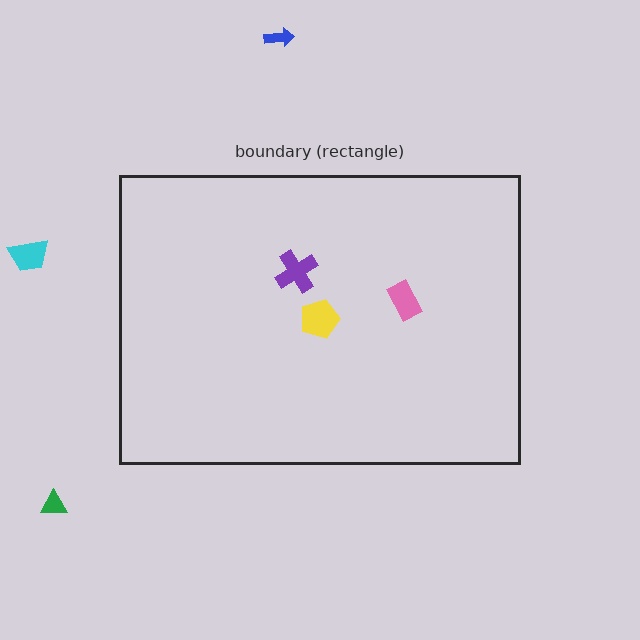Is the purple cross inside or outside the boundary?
Inside.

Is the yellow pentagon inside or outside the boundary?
Inside.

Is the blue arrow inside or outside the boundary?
Outside.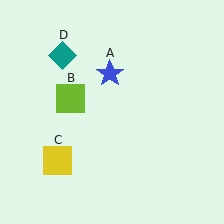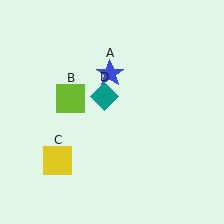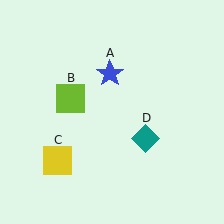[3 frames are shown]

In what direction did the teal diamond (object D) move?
The teal diamond (object D) moved down and to the right.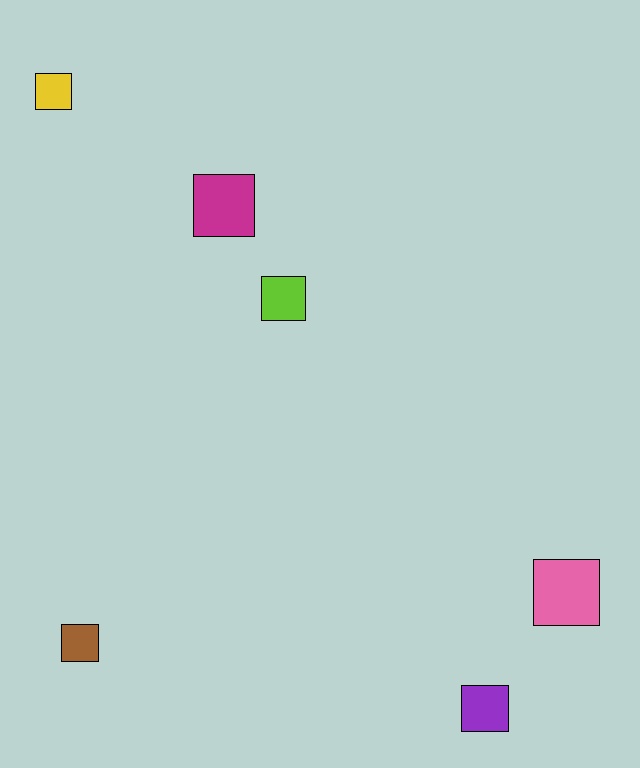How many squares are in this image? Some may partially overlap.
There are 6 squares.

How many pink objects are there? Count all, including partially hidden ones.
There is 1 pink object.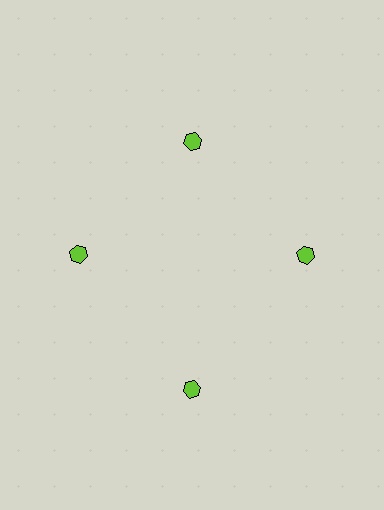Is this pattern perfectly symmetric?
No. The 4 lime hexagons are arranged in a ring, but one element near the 6 o'clock position is pushed outward from the center, breaking the 4-fold rotational symmetry.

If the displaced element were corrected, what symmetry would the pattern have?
It would have 4-fold rotational symmetry — the pattern would map onto itself every 90 degrees.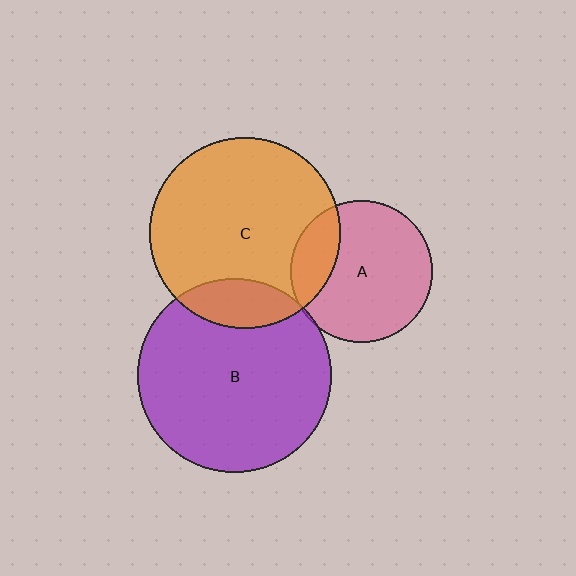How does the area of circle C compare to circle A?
Approximately 1.8 times.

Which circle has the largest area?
Circle B (purple).